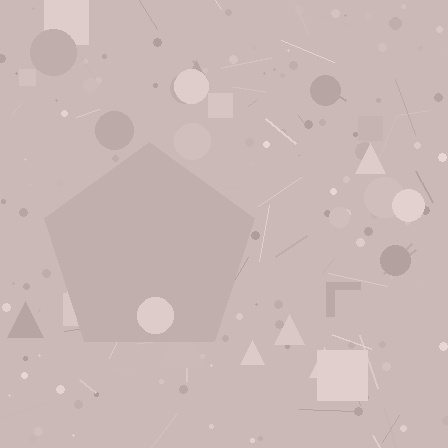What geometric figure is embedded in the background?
A pentagon is embedded in the background.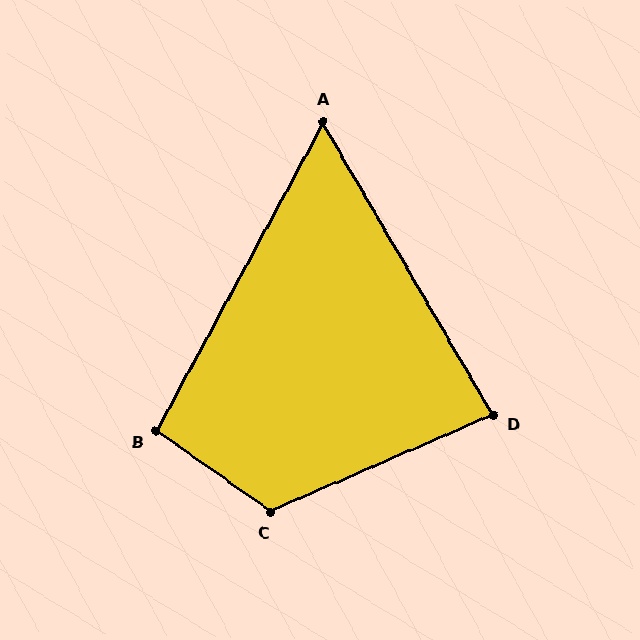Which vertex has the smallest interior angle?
A, at approximately 59 degrees.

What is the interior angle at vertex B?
Approximately 97 degrees (obtuse).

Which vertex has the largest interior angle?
C, at approximately 121 degrees.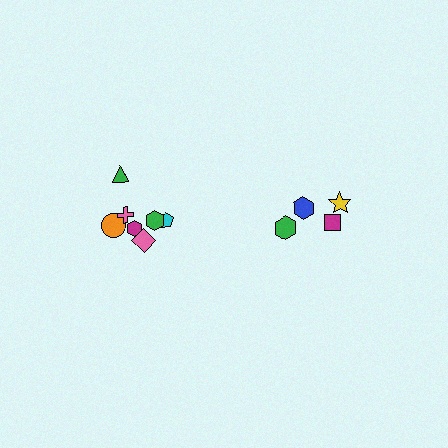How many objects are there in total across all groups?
There are 11 objects.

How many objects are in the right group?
There are 4 objects.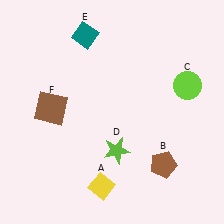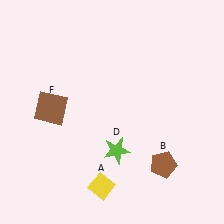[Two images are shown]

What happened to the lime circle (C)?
The lime circle (C) was removed in Image 2. It was in the top-right area of Image 1.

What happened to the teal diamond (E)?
The teal diamond (E) was removed in Image 2. It was in the top-left area of Image 1.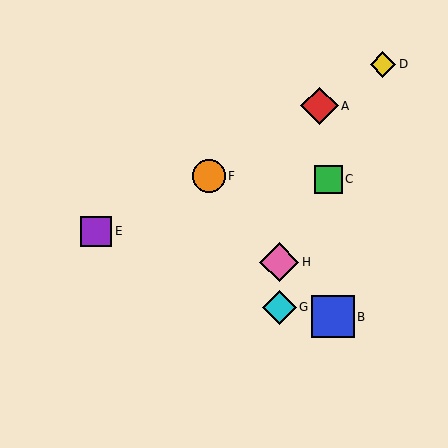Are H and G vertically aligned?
Yes, both are at x≈279.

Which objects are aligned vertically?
Objects G, H are aligned vertically.